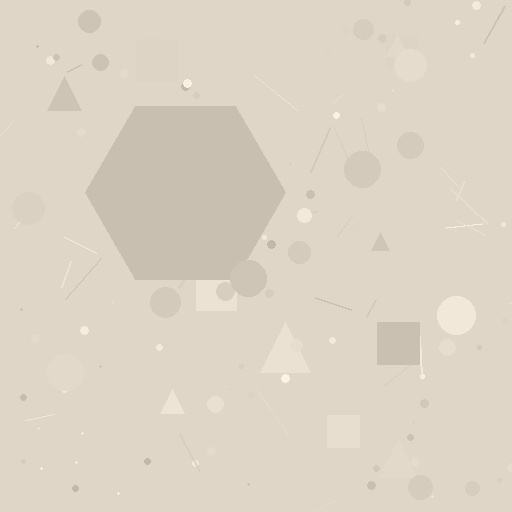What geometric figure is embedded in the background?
A hexagon is embedded in the background.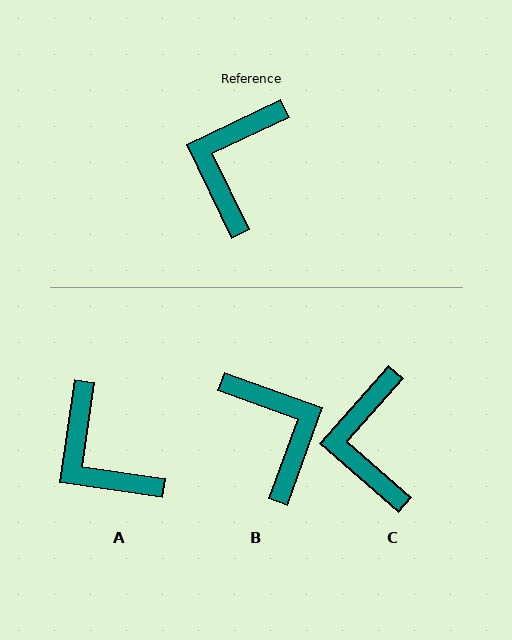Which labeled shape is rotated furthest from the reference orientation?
B, about 135 degrees away.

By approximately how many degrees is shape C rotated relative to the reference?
Approximately 23 degrees counter-clockwise.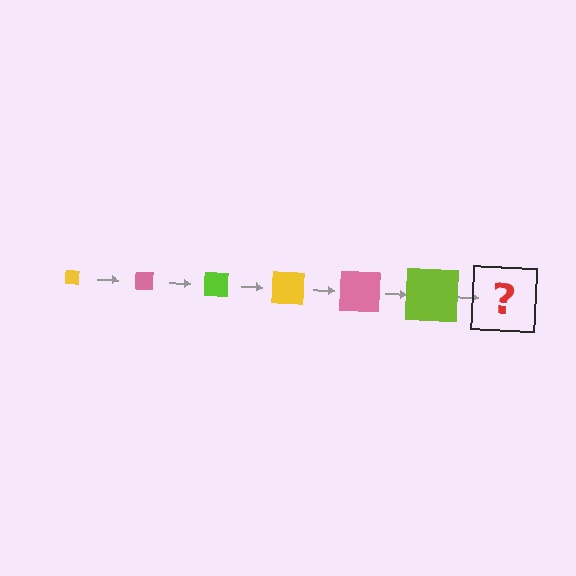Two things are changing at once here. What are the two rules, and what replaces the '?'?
The two rules are that the square grows larger each step and the color cycles through yellow, pink, and lime. The '?' should be a yellow square, larger than the previous one.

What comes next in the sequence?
The next element should be a yellow square, larger than the previous one.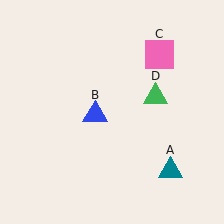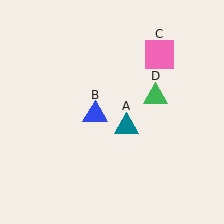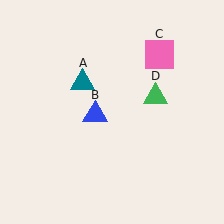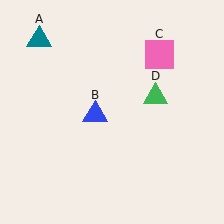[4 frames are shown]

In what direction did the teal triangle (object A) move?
The teal triangle (object A) moved up and to the left.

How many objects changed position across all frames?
1 object changed position: teal triangle (object A).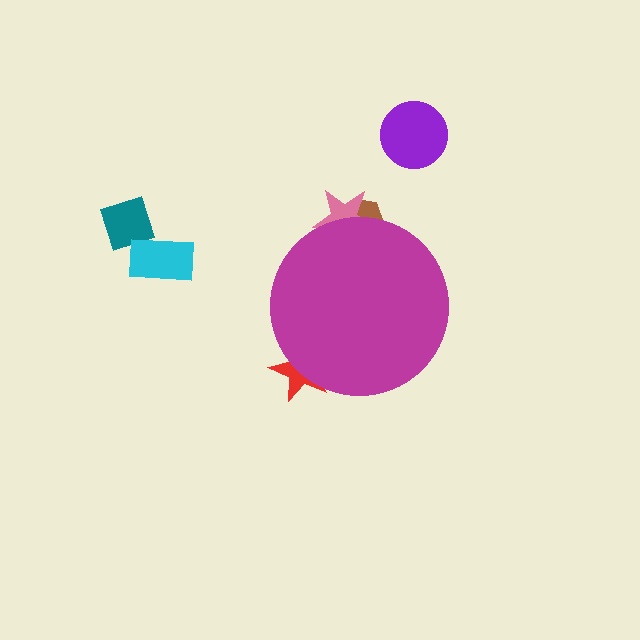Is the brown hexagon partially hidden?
Yes, the brown hexagon is partially hidden behind the magenta circle.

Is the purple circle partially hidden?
No, the purple circle is fully visible.